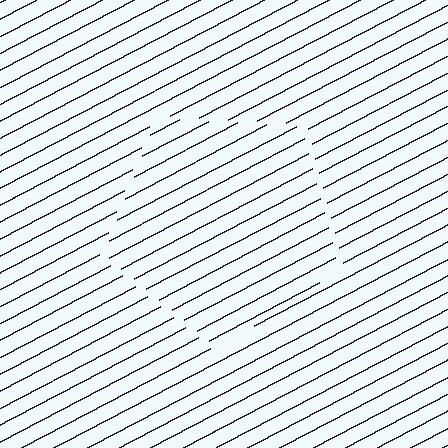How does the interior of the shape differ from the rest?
The interior of the shape contains the same grating, shifted by half a period — the contour is defined by the phase discontinuity where line-ends from the inner and outer gratings abut.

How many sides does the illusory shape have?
5 sides — the line-ends trace a pentagon.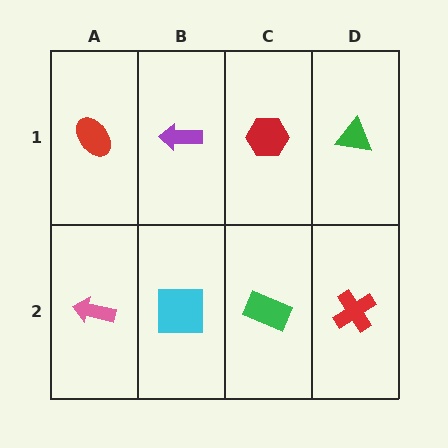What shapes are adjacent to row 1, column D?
A red cross (row 2, column D), a red hexagon (row 1, column C).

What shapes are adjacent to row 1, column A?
A pink arrow (row 2, column A), a purple arrow (row 1, column B).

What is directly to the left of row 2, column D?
A green rectangle.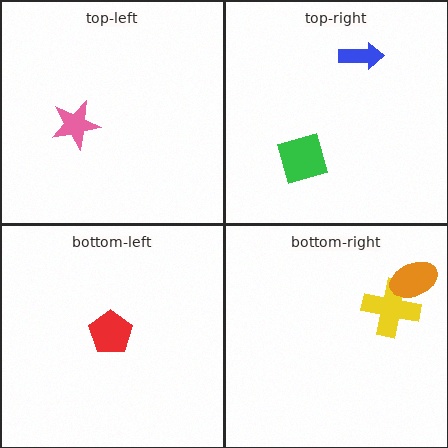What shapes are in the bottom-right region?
The yellow cross, the orange ellipse.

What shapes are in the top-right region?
The green diamond, the blue arrow.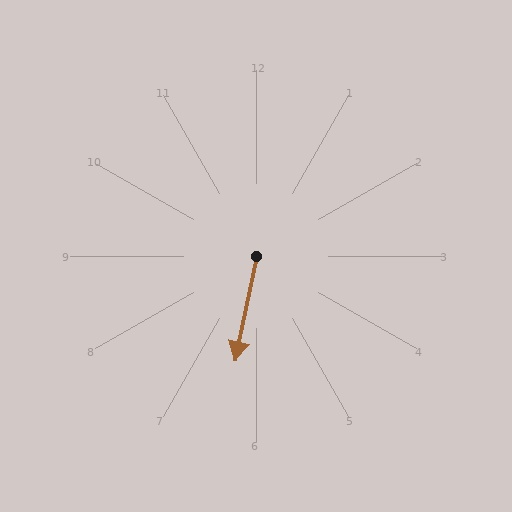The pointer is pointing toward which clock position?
Roughly 6 o'clock.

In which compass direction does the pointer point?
South.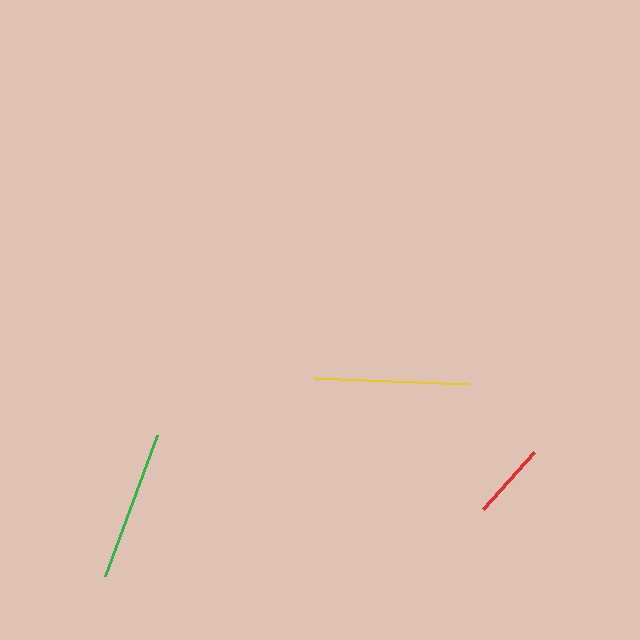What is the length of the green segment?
The green segment is approximately 150 pixels long.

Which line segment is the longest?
The yellow line is the longest at approximately 154 pixels.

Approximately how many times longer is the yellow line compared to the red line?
The yellow line is approximately 2.0 times the length of the red line.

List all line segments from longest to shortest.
From longest to shortest: yellow, green, red.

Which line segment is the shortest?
The red line is the shortest at approximately 76 pixels.